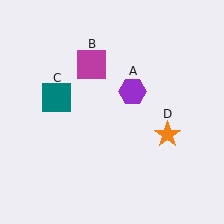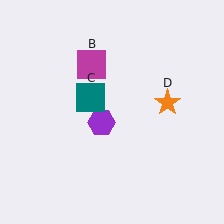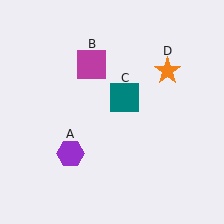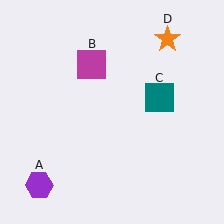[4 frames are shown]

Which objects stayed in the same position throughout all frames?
Magenta square (object B) remained stationary.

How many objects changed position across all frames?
3 objects changed position: purple hexagon (object A), teal square (object C), orange star (object D).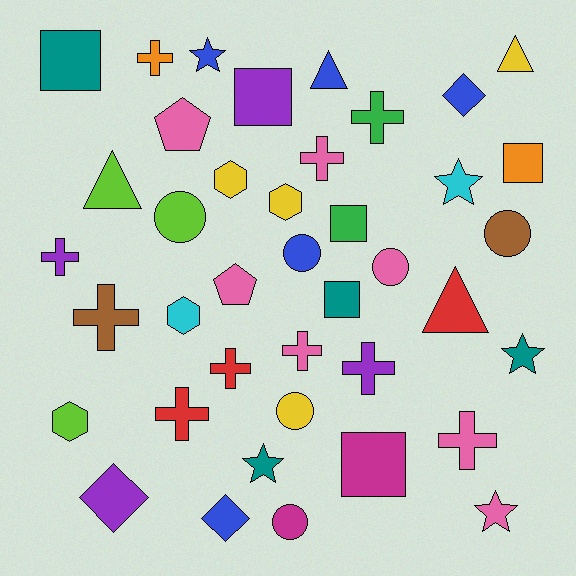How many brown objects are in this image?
There are 2 brown objects.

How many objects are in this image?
There are 40 objects.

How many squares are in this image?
There are 6 squares.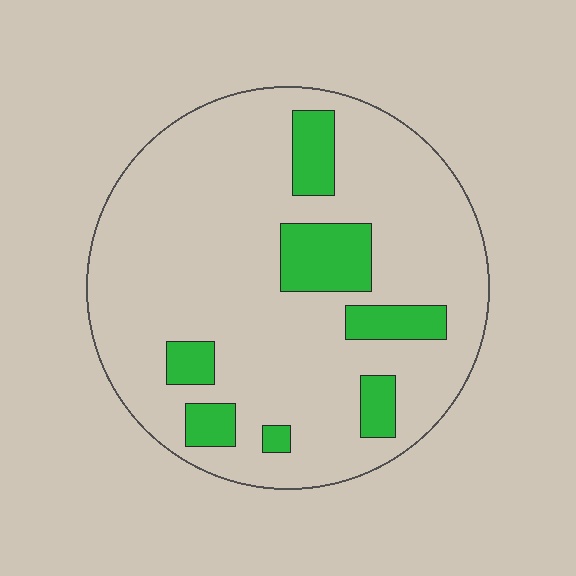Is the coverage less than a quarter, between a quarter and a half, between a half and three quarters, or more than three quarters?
Less than a quarter.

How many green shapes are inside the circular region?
7.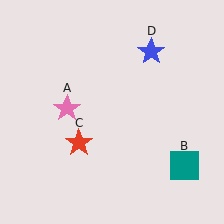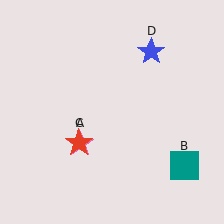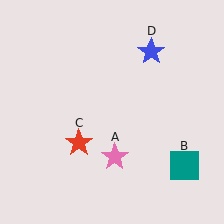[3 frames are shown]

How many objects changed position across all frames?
1 object changed position: pink star (object A).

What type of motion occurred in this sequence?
The pink star (object A) rotated counterclockwise around the center of the scene.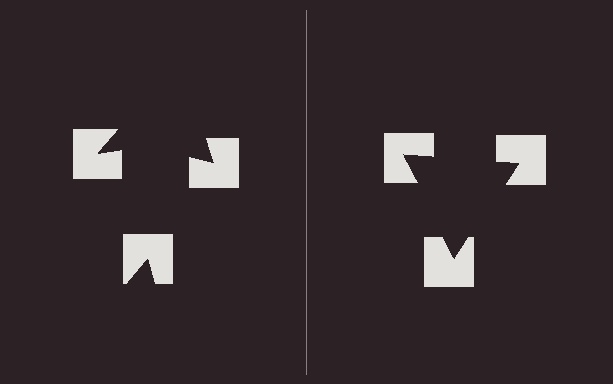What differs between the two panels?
The notched squares are positioned identically on both sides; only the wedge orientations differ. On the right they align to a triangle; on the left they are misaligned.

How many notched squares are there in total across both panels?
6 — 3 on each side.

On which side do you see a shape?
An illusory triangle appears on the right side. On the left side the wedge cuts are rotated, so no coherent shape forms.